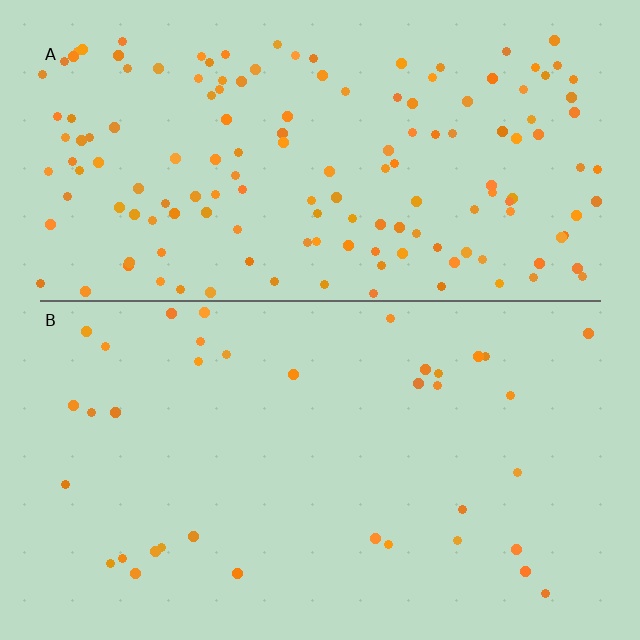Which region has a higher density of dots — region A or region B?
A (the top).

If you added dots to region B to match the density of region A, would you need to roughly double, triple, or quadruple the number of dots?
Approximately quadruple.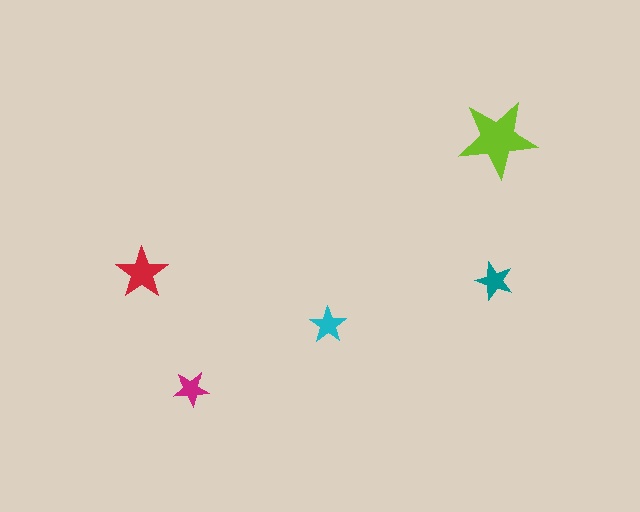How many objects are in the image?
There are 5 objects in the image.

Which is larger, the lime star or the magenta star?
The lime one.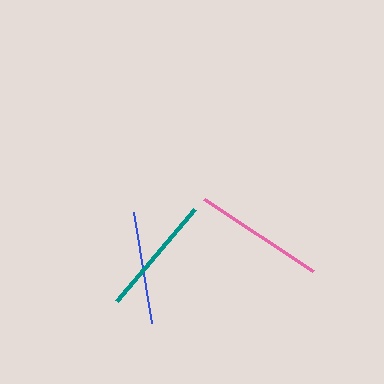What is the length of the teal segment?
The teal segment is approximately 120 pixels long.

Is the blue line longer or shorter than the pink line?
The pink line is longer than the blue line.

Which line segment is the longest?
The pink line is the longest at approximately 130 pixels.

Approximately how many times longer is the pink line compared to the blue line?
The pink line is approximately 1.2 times the length of the blue line.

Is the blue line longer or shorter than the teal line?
The teal line is longer than the blue line.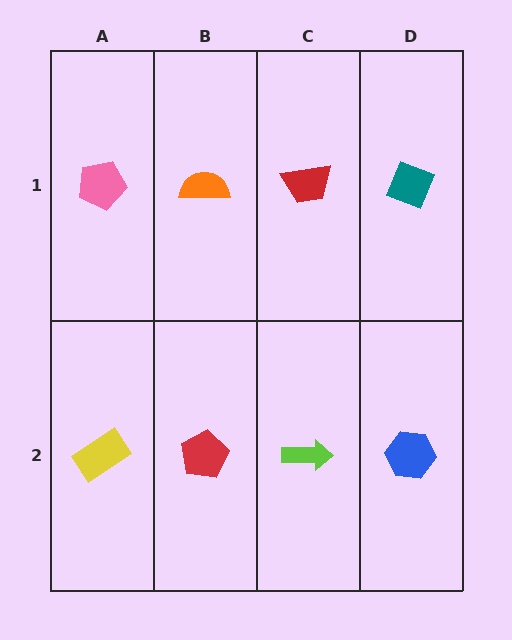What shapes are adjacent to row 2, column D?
A teal diamond (row 1, column D), a lime arrow (row 2, column C).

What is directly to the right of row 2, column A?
A red pentagon.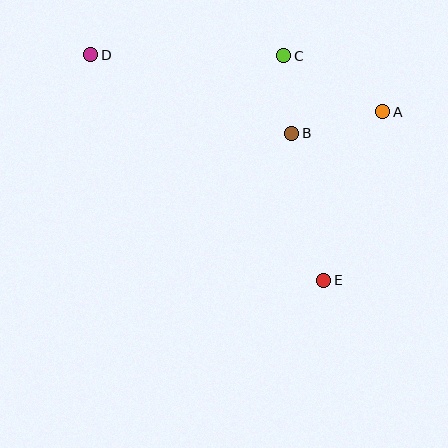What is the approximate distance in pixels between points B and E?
The distance between B and E is approximately 150 pixels.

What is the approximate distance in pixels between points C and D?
The distance between C and D is approximately 193 pixels.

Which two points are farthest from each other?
Points D and E are farthest from each other.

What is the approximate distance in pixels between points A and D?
The distance between A and D is approximately 297 pixels.